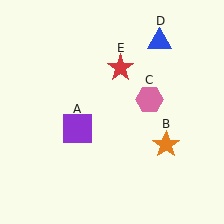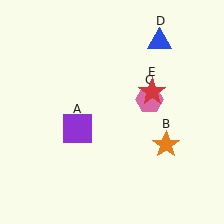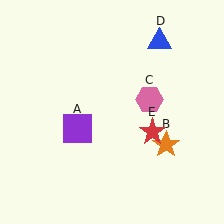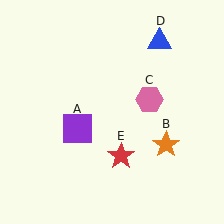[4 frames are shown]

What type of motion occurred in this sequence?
The red star (object E) rotated clockwise around the center of the scene.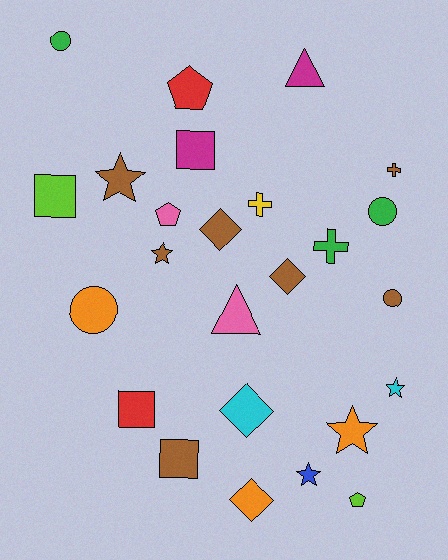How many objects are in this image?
There are 25 objects.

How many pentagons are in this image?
There are 3 pentagons.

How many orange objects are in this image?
There are 3 orange objects.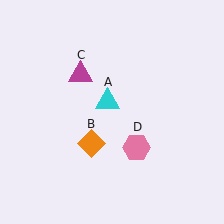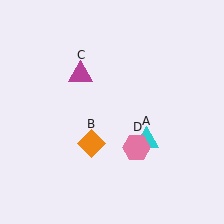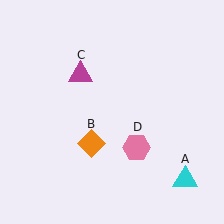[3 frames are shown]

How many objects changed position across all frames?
1 object changed position: cyan triangle (object A).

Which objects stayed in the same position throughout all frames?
Orange diamond (object B) and magenta triangle (object C) and pink hexagon (object D) remained stationary.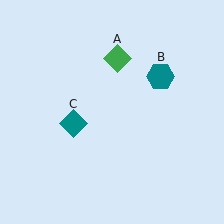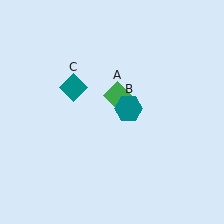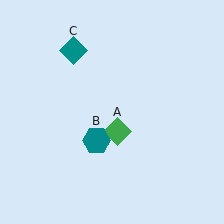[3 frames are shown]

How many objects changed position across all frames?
3 objects changed position: green diamond (object A), teal hexagon (object B), teal diamond (object C).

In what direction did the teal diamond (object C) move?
The teal diamond (object C) moved up.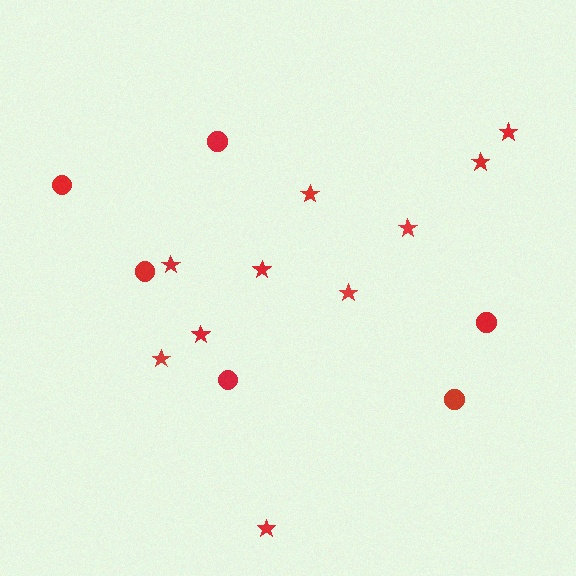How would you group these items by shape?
There are 2 groups: one group of stars (10) and one group of circles (6).